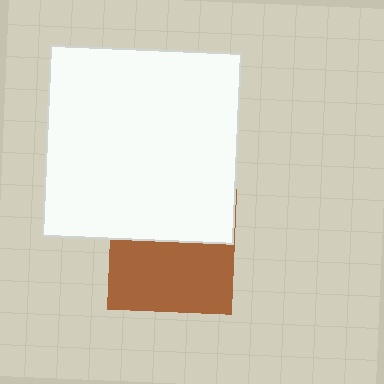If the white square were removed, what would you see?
You would see the complete brown square.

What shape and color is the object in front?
The object in front is a white square.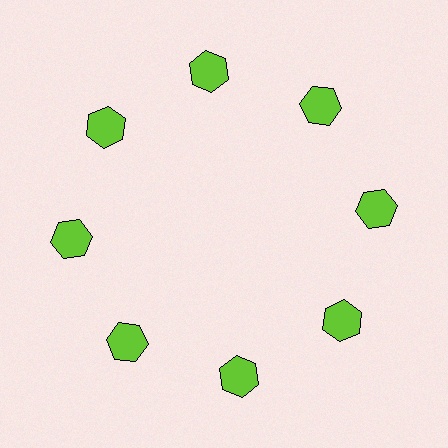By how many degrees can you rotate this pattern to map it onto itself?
The pattern maps onto itself every 45 degrees of rotation.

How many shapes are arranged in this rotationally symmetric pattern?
There are 8 shapes, arranged in 8 groups of 1.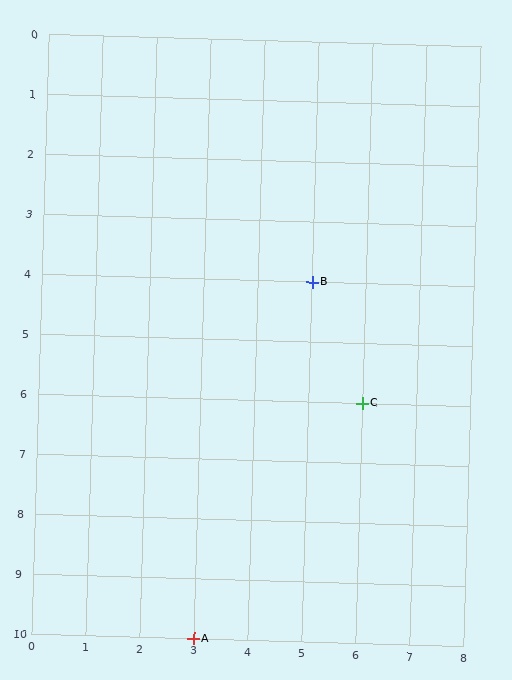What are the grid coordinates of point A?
Point A is at grid coordinates (3, 10).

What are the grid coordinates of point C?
Point C is at grid coordinates (6, 6).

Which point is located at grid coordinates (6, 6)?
Point C is at (6, 6).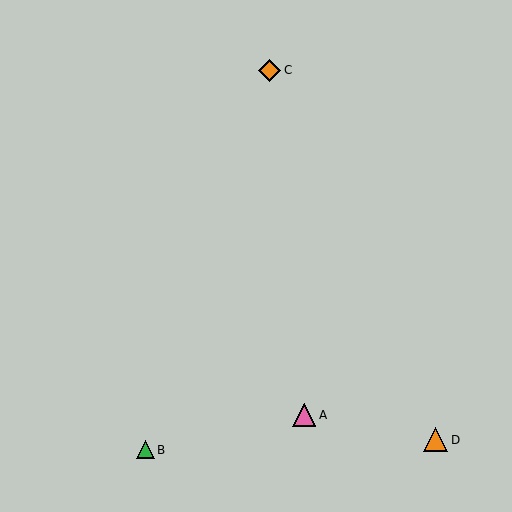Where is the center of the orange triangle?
The center of the orange triangle is at (435, 440).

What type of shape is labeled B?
Shape B is a green triangle.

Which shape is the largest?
The orange triangle (labeled D) is the largest.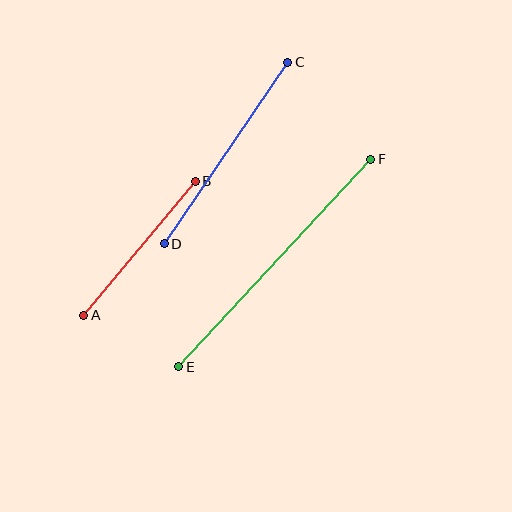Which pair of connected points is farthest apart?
Points E and F are farthest apart.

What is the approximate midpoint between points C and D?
The midpoint is at approximately (226, 153) pixels.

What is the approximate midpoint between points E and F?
The midpoint is at approximately (275, 263) pixels.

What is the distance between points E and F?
The distance is approximately 282 pixels.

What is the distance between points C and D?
The distance is approximately 220 pixels.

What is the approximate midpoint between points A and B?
The midpoint is at approximately (139, 248) pixels.